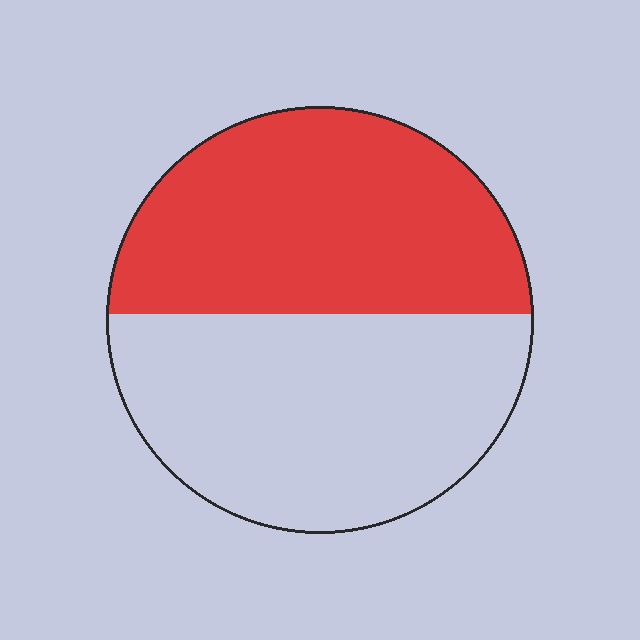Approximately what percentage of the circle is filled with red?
Approximately 50%.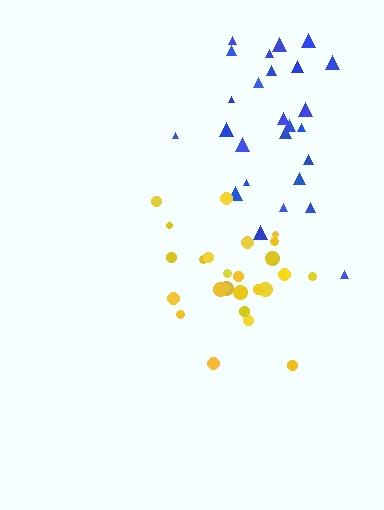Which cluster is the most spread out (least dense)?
Blue.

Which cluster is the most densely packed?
Yellow.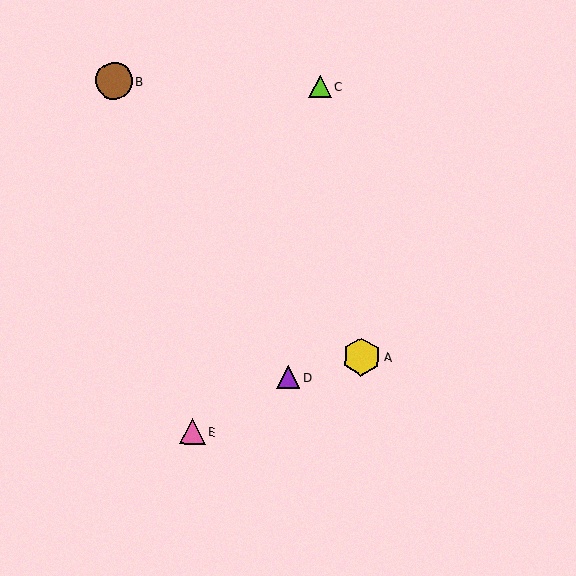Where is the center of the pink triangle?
The center of the pink triangle is at (192, 432).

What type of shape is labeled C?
Shape C is a lime triangle.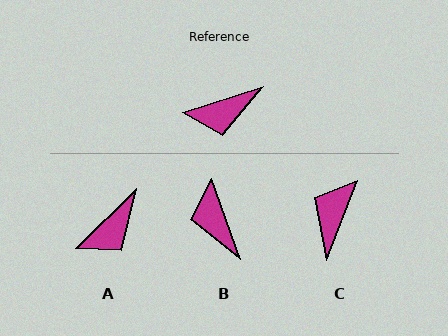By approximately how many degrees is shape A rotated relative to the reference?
Approximately 26 degrees counter-clockwise.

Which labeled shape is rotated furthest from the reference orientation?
C, about 129 degrees away.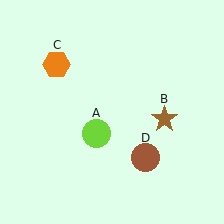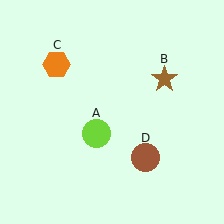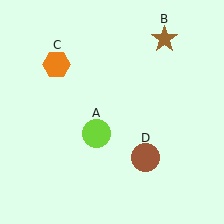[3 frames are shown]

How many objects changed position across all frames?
1 object changed position: brown star (object B).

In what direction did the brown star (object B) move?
The brown star (object B) moved up.